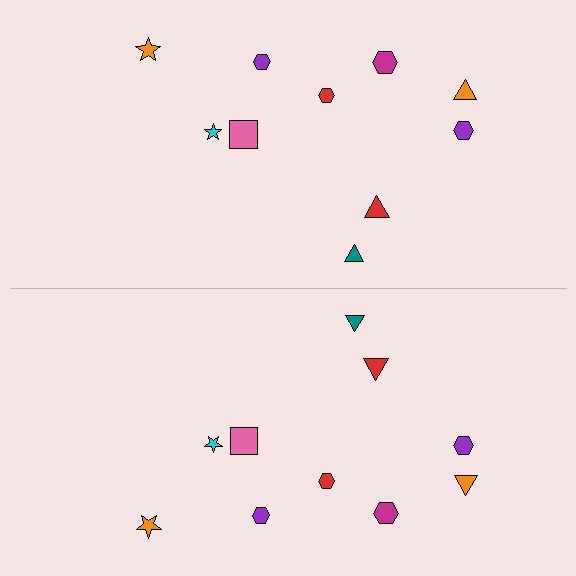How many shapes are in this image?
There are 20 shapes in this image.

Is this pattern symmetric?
Yes, this pattern has bilateral (reflection) symmetry.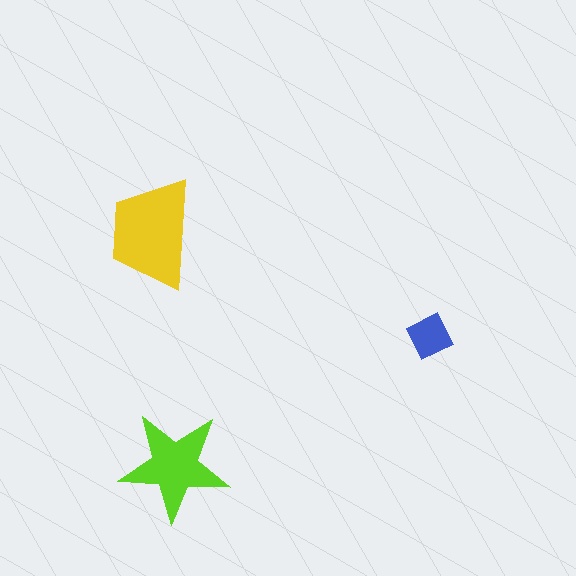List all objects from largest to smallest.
The yellow trapezoid, the lime star, the blue diamond.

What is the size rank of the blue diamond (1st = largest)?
3rd.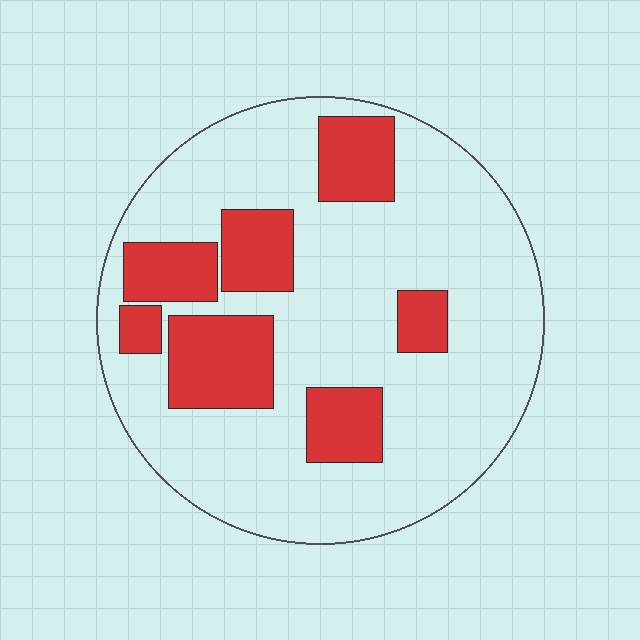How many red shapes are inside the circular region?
7.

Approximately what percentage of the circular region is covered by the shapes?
Approximately 25%.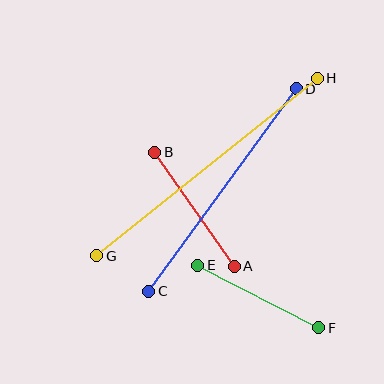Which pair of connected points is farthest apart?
Points G and H are farthest apart.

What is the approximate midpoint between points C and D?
The midpoint is at approximately (222, 190) pixels.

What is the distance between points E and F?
The distance is approximately 136 pixels.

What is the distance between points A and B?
The distance is approximately 139 pixels.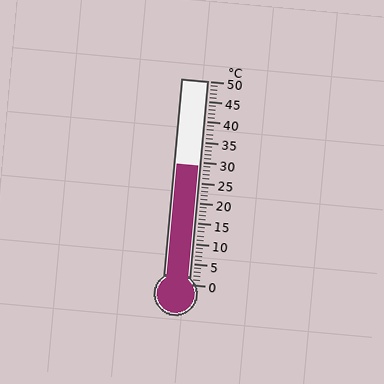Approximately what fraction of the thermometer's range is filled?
The thermometer is filled to approximately 60% of its range.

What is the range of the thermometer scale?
The thermometer scale ranges from 0°C to 50°C.